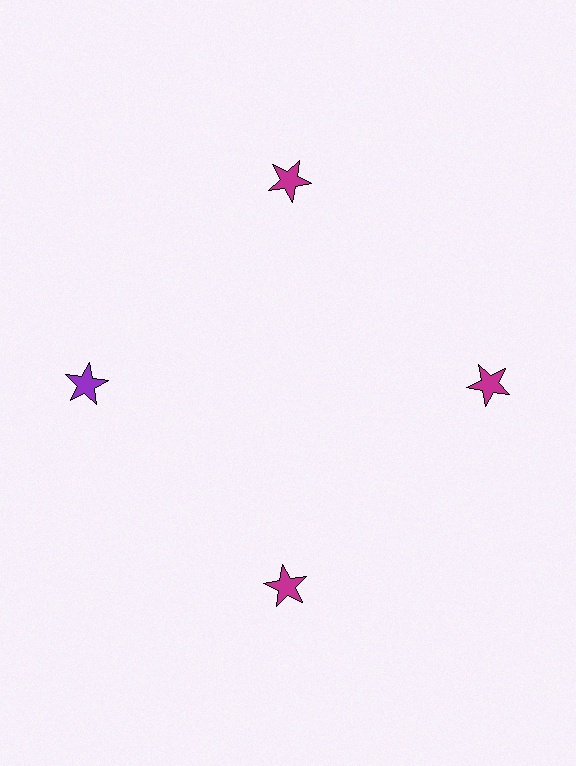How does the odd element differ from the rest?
It has a different color: purple instead of magenta.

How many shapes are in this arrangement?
There are 4 shapes arranged in a ring pattern.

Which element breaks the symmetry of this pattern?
The purple star at roughly the 9 o'clock position breaks the symmetry. All other shapes are magenta stars.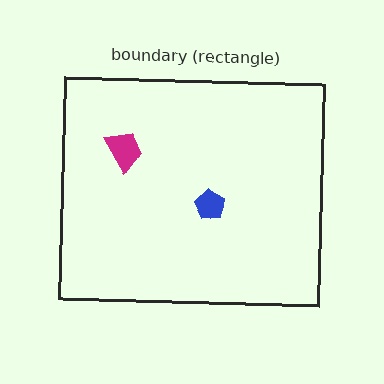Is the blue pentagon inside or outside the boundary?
Inside.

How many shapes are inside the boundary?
2 inside, 0 outside.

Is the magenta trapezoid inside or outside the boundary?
Inside.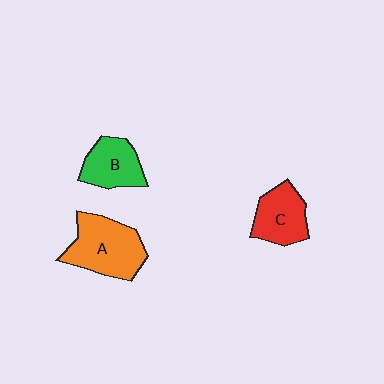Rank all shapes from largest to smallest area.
From largest to smallest: A (orange), C (red), B (green).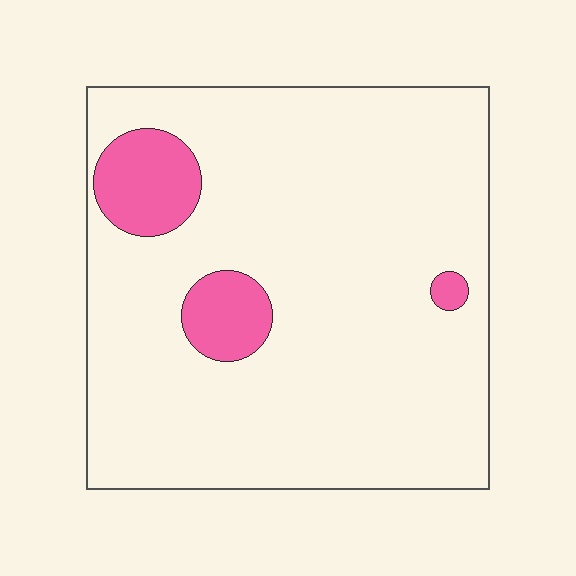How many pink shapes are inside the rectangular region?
3.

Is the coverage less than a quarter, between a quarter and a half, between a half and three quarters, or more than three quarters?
Less than a quarter.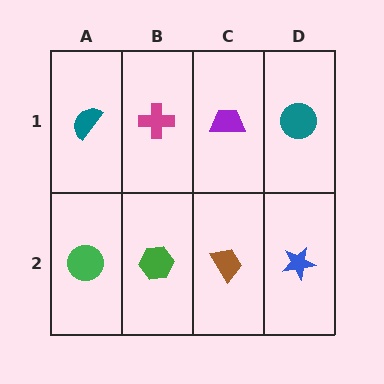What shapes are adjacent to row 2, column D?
A teal circle (row 1, column D), a brown trapezoid (row 2, column C).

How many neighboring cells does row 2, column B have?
3.